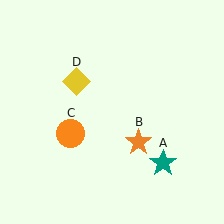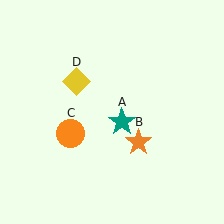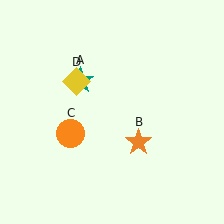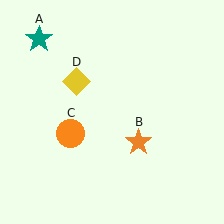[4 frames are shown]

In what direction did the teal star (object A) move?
The teal star (object A) moved up and to the left.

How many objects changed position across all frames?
1 object changed position: teal star (object A).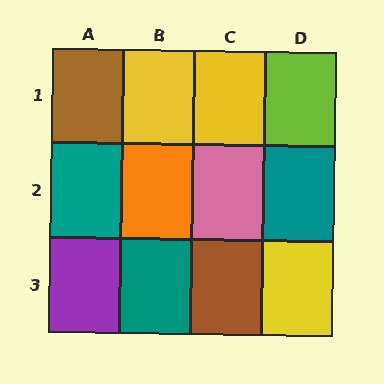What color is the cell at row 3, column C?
Brown.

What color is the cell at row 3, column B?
Teal.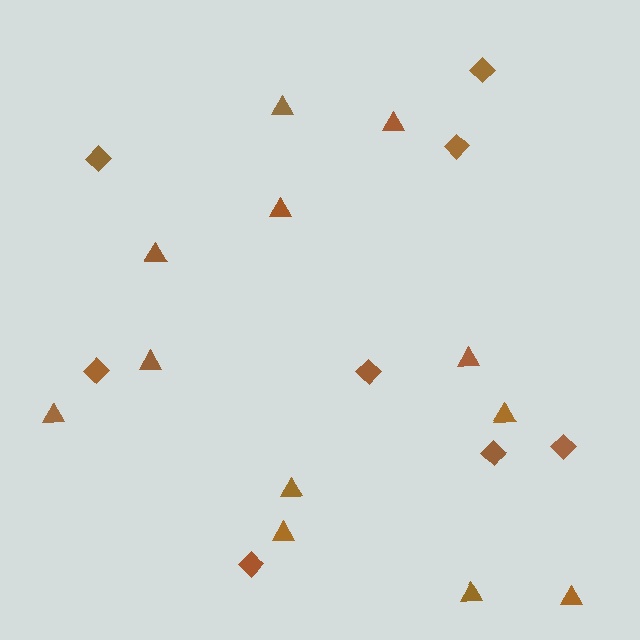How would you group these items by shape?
There are 2 groups: one group of diamonds (8) and one group of triangles (12).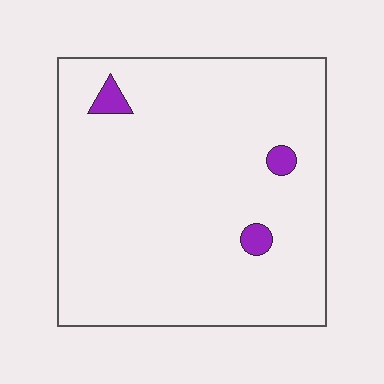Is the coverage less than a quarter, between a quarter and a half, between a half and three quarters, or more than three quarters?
Less than a quarter.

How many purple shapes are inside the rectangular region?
3.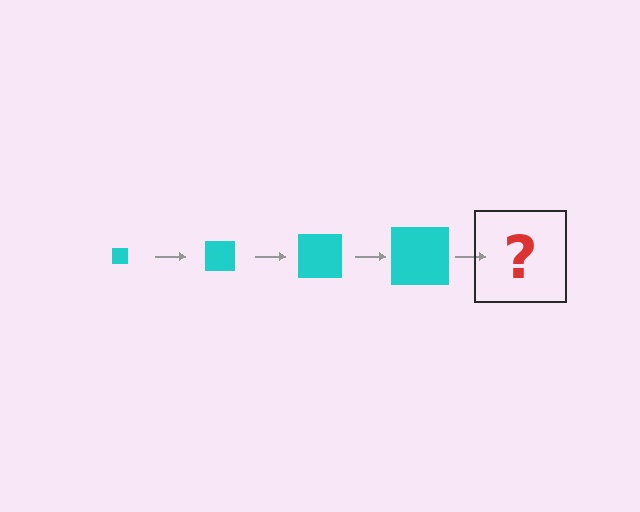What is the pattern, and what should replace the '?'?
The pattern is that the square gets progressively larger each step. The '?' should be a cyan square, larger than the previous one.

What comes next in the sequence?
The next element should be a cyan square, larger than the previous one.